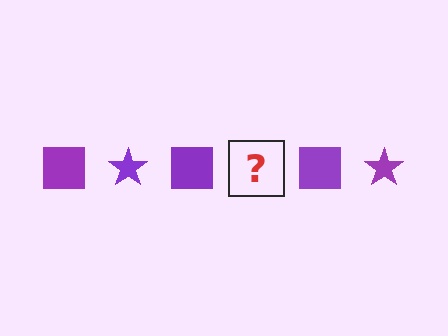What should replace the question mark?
The question mark should be replaced with a purple star.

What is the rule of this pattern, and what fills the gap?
The rule is that the pattern cycles through square, star shapes in purple. The gap should be filled with a purple star.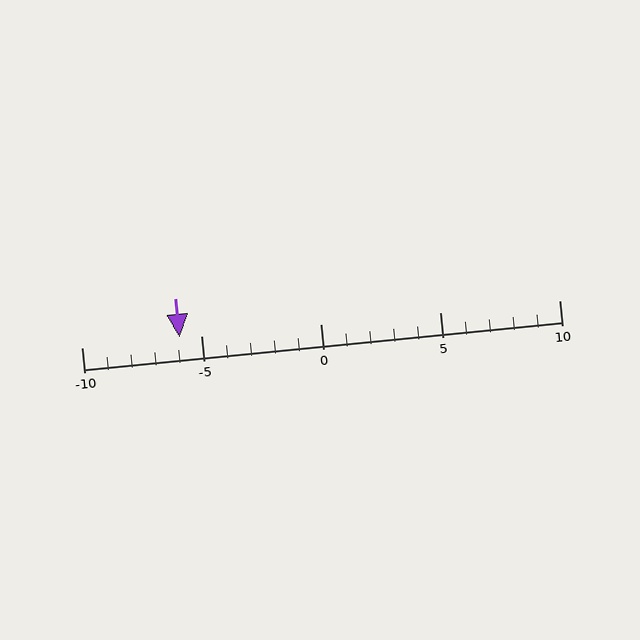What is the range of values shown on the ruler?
The ruler shows values from -10 to 10.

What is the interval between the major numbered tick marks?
The major tick marks are spaced 5 units apart.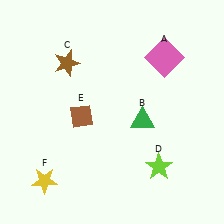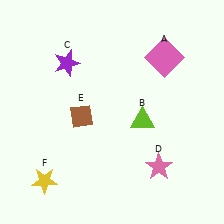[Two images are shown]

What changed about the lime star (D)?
In Image 1, D is lime. In Image 2, it changed to pink.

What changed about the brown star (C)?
In Image 1, C is brown. In Image 2, it changed to purple.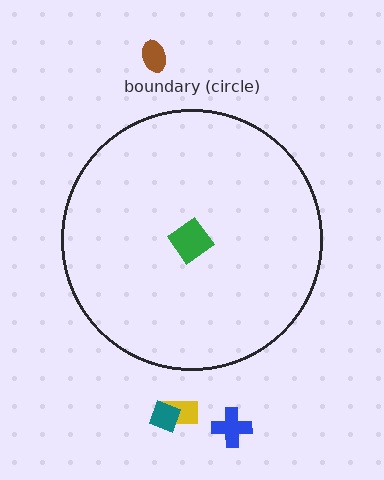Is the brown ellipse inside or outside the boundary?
Outside.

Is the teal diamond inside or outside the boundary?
Outside.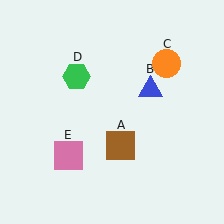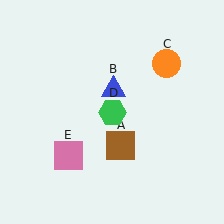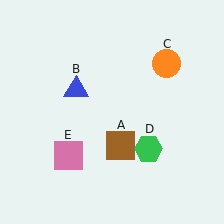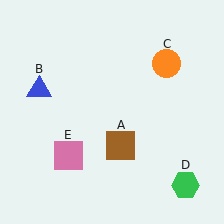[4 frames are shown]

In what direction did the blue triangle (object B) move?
The blue triangle (object B) moved left.